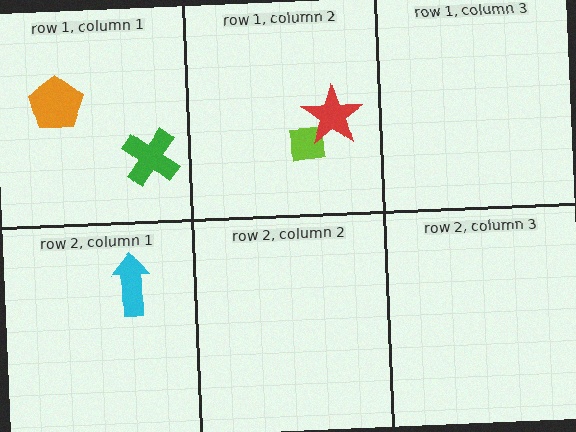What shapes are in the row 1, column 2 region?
The lime square, the red star.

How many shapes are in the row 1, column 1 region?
2.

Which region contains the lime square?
The row 1, column 2 region.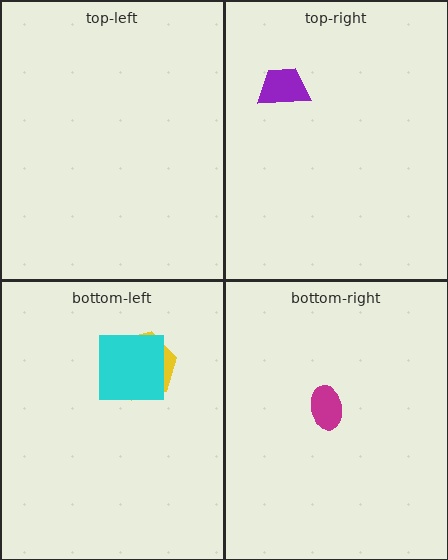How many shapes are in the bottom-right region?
1.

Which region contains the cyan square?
The bottom-left region.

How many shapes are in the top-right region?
1.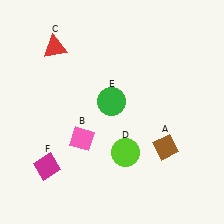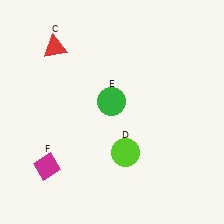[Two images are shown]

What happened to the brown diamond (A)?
The brown diamond (A) was removed in Image 2. It was in the bottom-right area of Image 1.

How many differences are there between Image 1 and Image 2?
There are 2 differences between the two images.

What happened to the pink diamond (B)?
The pink diamond (B) was removed in Image 2. It was in the bottom-left area of Image 1.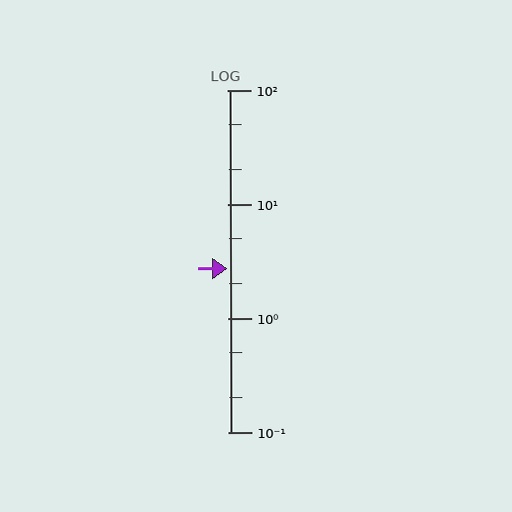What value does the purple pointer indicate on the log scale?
The pointer indicates approximately 2.7.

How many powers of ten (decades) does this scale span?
The scale spans 3 decades, from 0.1 to 100.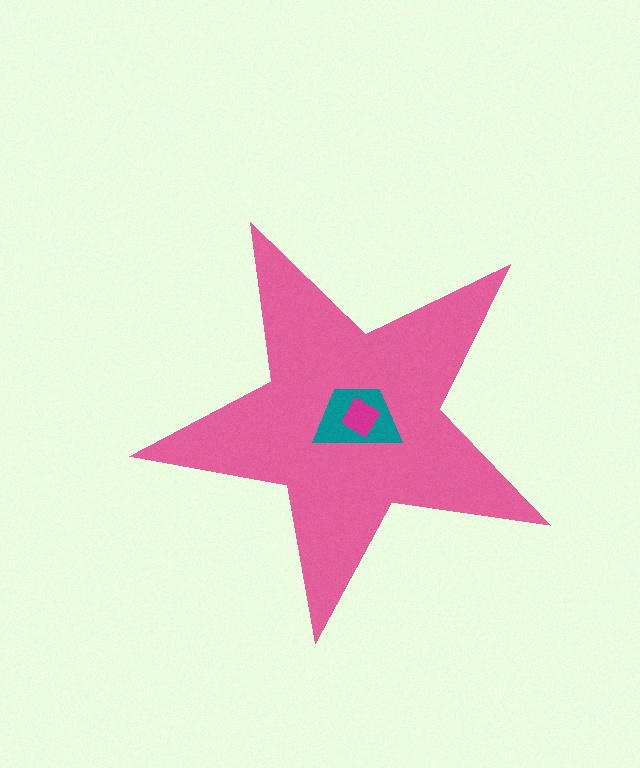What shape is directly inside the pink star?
The teal trapezoid.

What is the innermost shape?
The magenta diamond.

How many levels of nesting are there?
3.